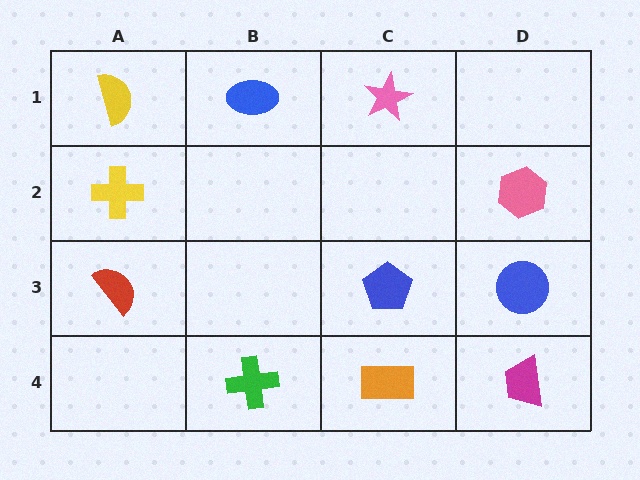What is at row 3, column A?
A red semicircle.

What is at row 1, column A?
A yellow semicircle.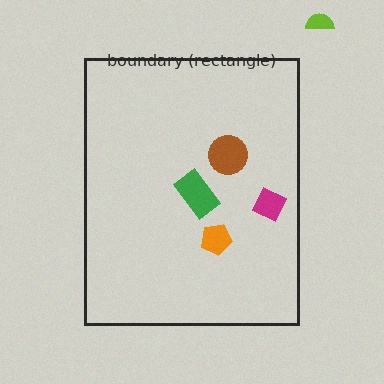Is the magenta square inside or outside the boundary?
Inside.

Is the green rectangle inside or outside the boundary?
Inside.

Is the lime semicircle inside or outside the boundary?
Outside.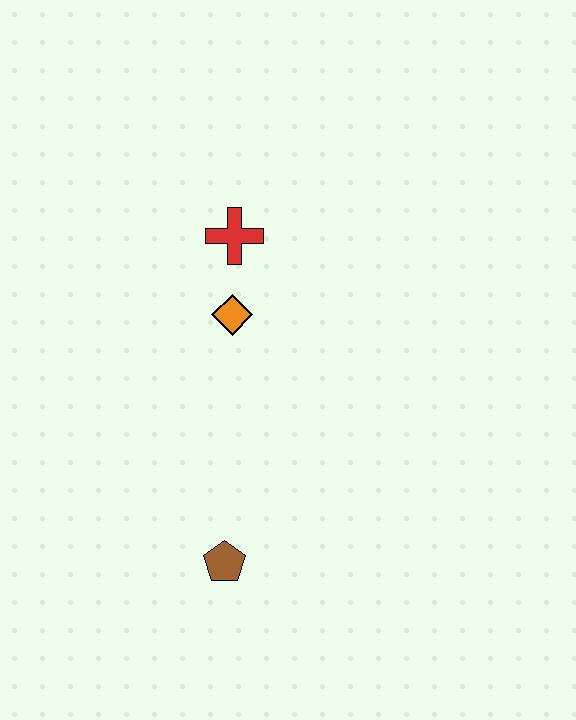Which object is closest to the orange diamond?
The red cross is closest to the orange diamond.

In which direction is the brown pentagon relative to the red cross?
The brown pentagon is below the red cross.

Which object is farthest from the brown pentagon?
The red cross is farthest from the brown pentagon.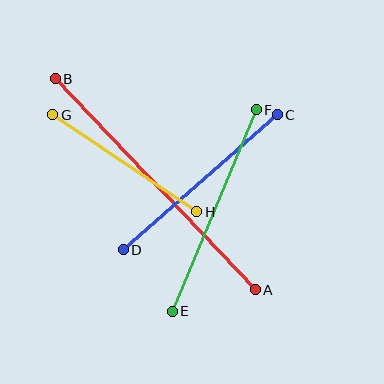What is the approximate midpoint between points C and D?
The midpoint is at approximately (200, 182) pixels.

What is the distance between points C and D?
The distance is approximately 205 pixels.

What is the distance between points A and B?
The distance is approximately 291 pixels.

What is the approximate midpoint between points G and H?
The midpoint is at approximately (125, 163) pixels.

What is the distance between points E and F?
The distance is approximately 218 pixels.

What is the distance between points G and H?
The distance is approximately 173 pixels.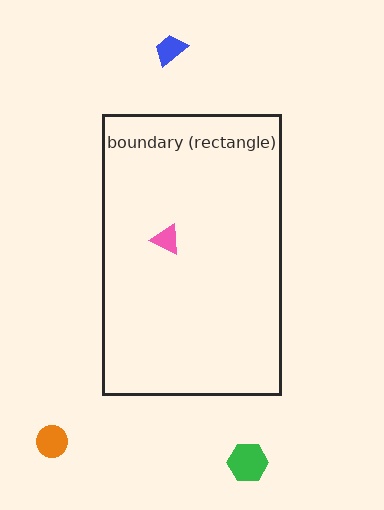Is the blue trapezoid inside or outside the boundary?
Outside.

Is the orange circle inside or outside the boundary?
Outside.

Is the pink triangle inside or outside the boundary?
Inside.